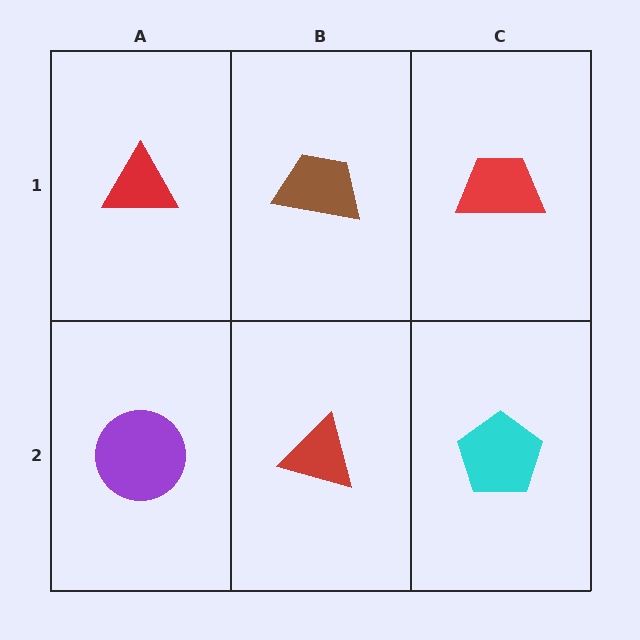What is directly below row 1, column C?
A cyan pentagon.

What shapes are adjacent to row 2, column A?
A red triangle (row 1, column A), a red triangle (row 2, column B).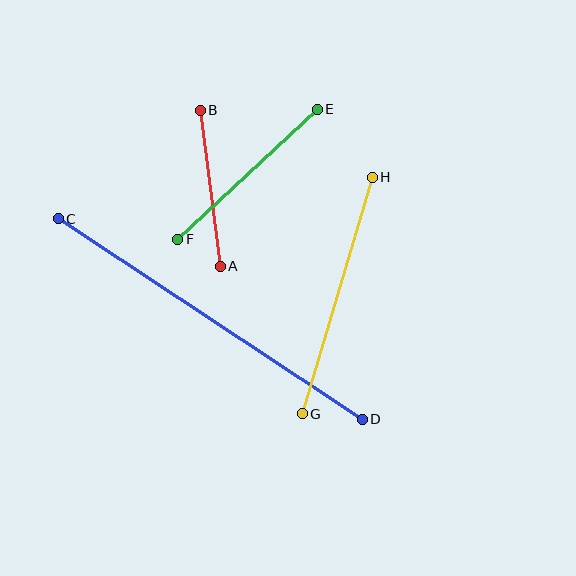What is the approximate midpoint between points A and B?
The midpoint is at approximately (210, 188) pixels.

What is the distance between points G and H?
The distance is approximately 247 pixels.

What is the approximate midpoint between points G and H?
The midpoint is at approximately (337, 295) pixels.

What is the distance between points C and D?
The distance is approximately 364 pixels.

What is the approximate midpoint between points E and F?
The midpoint is at approximately (248, 174) pixels.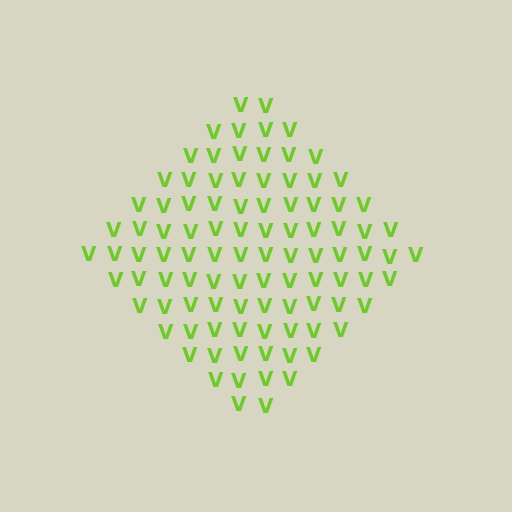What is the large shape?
The large shape is a diamond.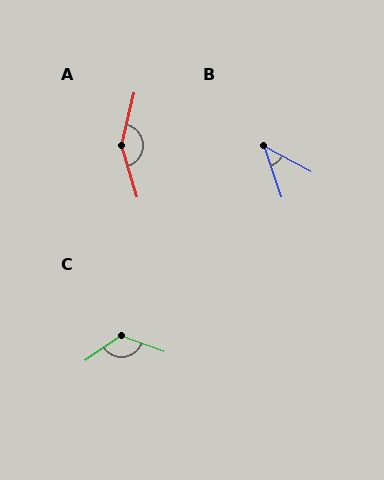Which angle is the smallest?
B, at approximately 42 degrees.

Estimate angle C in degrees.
Approximately 125 degrees.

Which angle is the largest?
A, at approximately 150 degrees.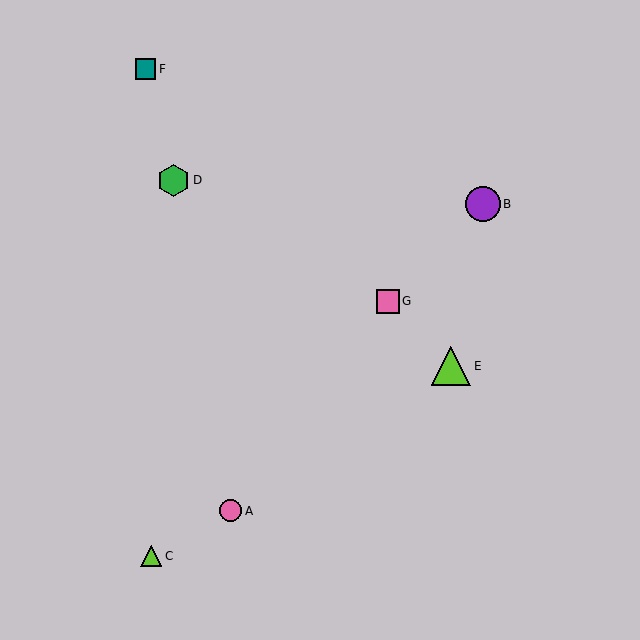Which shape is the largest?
The lime triangle (labeled E) is the largest.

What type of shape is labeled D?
Shape D is a green hexagon.